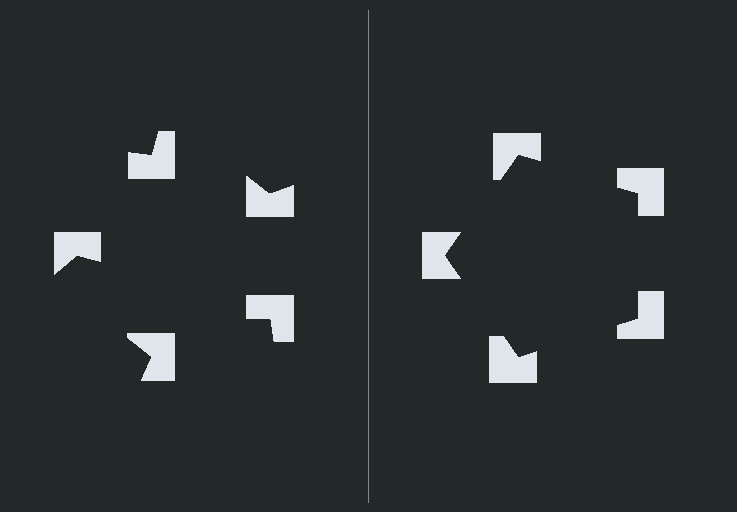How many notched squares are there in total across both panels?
10 — 5 on each side.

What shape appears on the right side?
An illusory pentagon.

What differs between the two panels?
The notched squares are positioned identically on both sides; only the wedge orientations differ. On the right they align to a pentagon; on the left they are misaligned.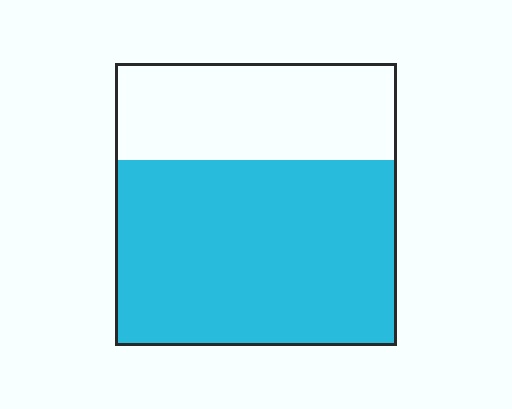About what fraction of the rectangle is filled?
About two thirds (2/3).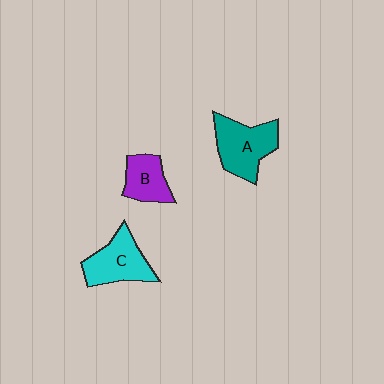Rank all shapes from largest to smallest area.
From largest to smallest: A (teal), C (cyan), B (purple).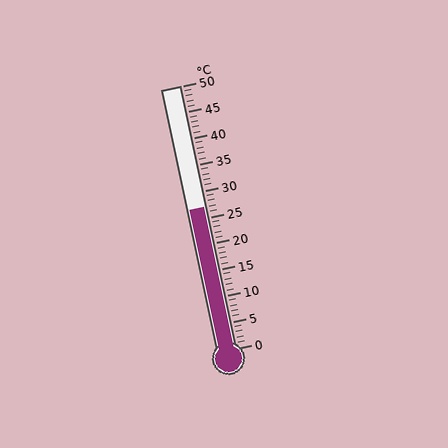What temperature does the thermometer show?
The thermometer shows approximately 27°C.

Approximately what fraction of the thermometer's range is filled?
The thermometer is filled to approximately 55% of its range.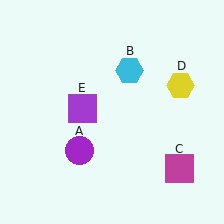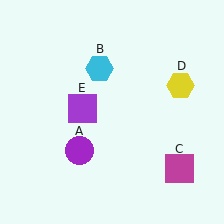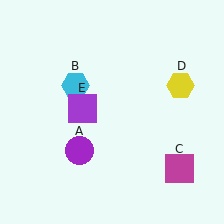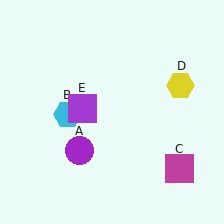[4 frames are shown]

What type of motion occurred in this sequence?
The cyan hexagon (object B) rotated counterclockwise around the center of the scene.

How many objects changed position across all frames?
1 object changed position: cyan hexagon (object B).